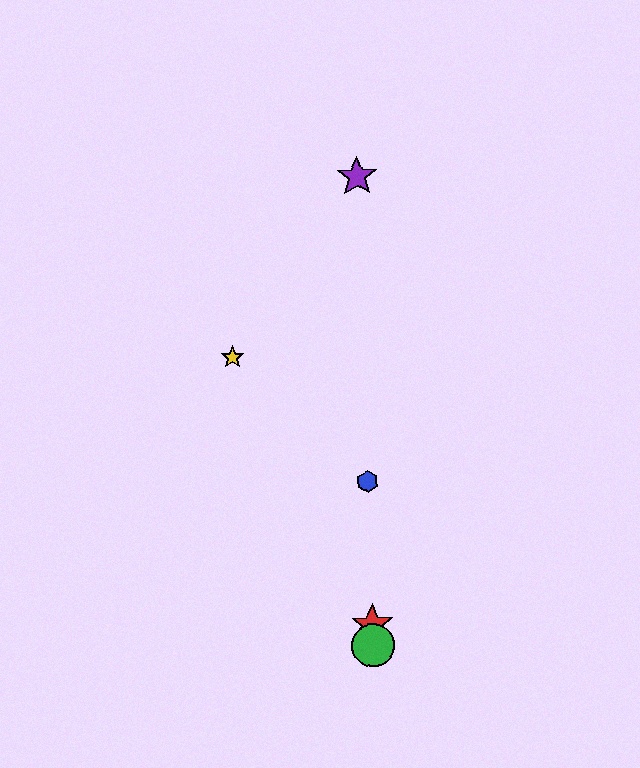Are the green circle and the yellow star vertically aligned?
No, the green circle is at x≈373 and the yellow star is at x≈233.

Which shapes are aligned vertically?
The red star, the blue hexagon, the green circle, the purple star are aligned vertically.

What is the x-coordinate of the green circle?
The green circle is at x≈373.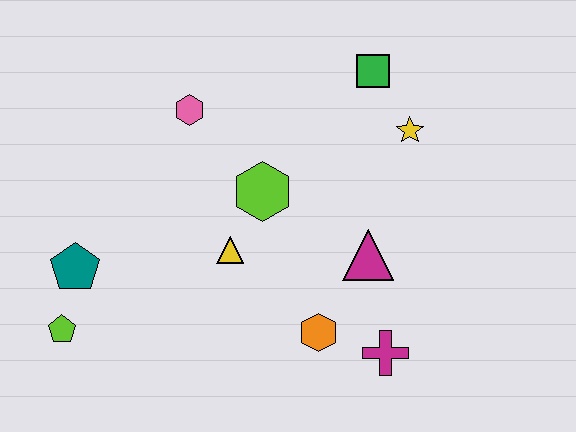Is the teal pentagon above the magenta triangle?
No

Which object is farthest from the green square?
The lime pentagon is farthest from the green square.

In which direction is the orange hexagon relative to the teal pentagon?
The orange hexagon is to the right of the teal pentagon.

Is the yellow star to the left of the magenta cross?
No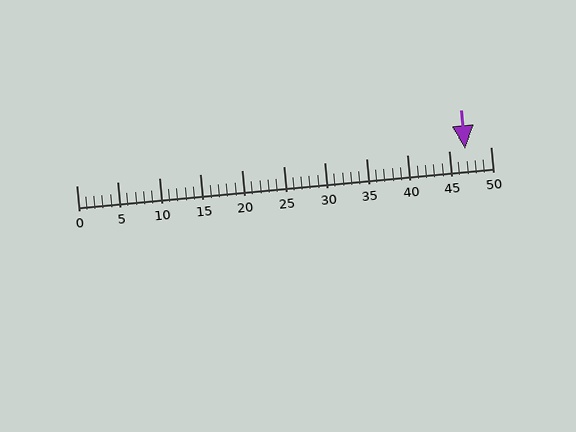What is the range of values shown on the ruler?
The ruler shows values from 0 to 50.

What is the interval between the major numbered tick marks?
The major tick marks are spaced 5 units apart.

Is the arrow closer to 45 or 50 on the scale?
The arrow is closer to 45.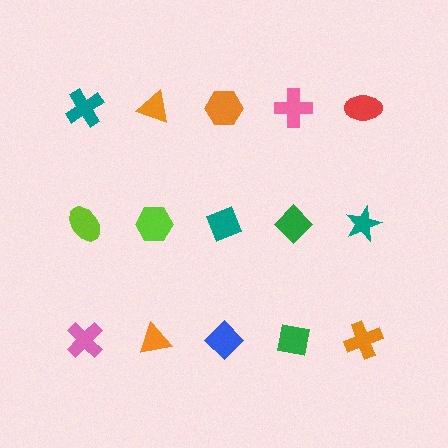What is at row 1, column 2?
An orange triangle.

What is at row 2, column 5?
A teal star.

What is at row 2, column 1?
A lime ellipse.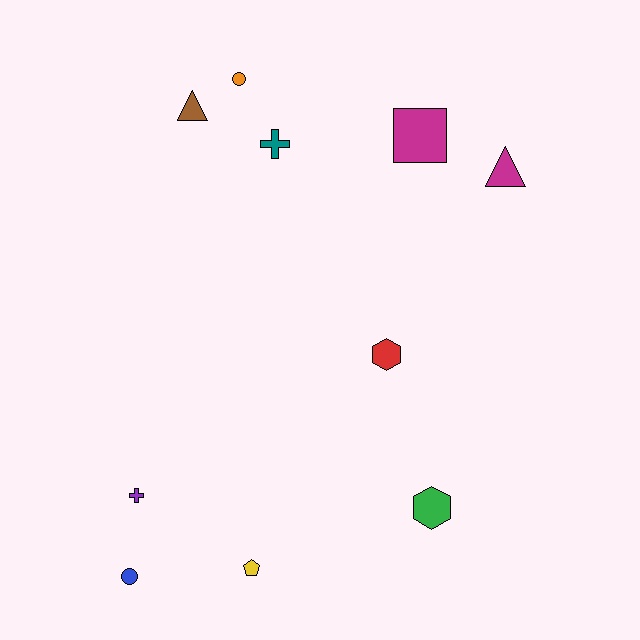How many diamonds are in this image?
There are no diamonds.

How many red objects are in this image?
There is 1 red object.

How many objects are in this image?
There are 10 objects.